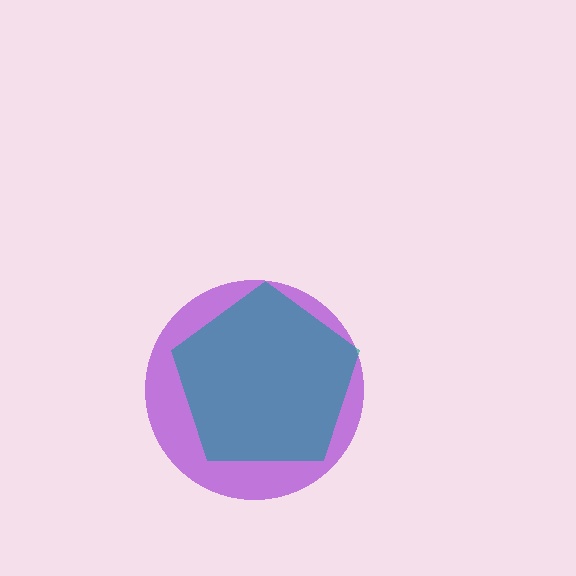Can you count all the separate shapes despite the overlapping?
Yes, there are 2 separate shapes.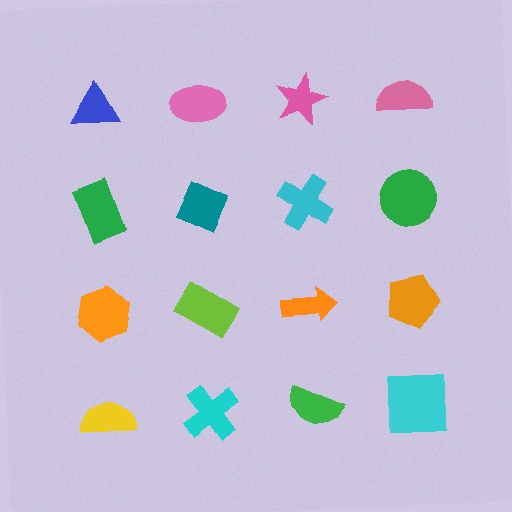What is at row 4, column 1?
A yellow semicircle.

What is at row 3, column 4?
An orange pentagon.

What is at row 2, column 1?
A green rectangle.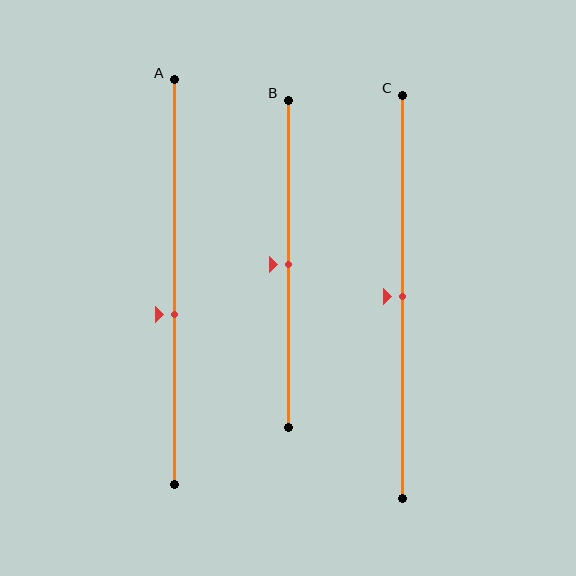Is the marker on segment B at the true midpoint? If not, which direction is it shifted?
Yes, the marker on segment B is at the true midpoint.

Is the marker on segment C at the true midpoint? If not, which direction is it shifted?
Yes, the marker on segment C is at the true midpoint.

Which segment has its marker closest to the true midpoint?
Segment B has its marker closest to the true midpoint.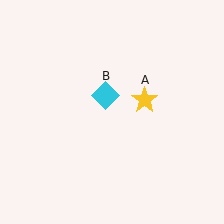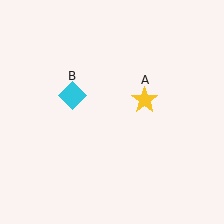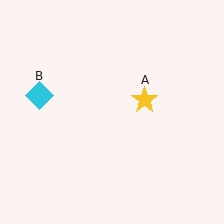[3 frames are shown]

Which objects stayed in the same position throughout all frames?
Yellow star (object A) remained stationary.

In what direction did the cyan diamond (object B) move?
The cyan diamond (object B) moved left.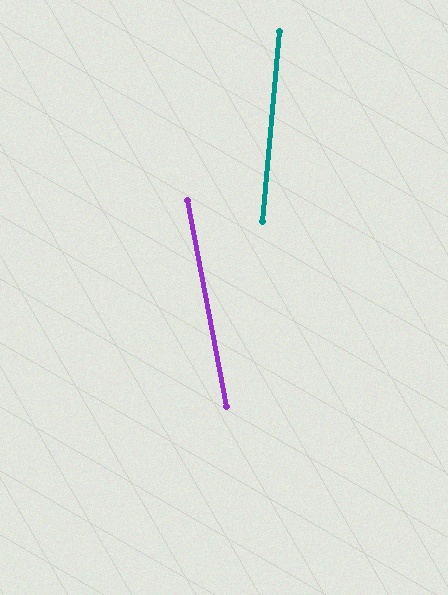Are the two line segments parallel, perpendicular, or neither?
Neither parallel nor perpendicular — they differ by about 16°.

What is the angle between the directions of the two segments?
Approximately 16 degrees.